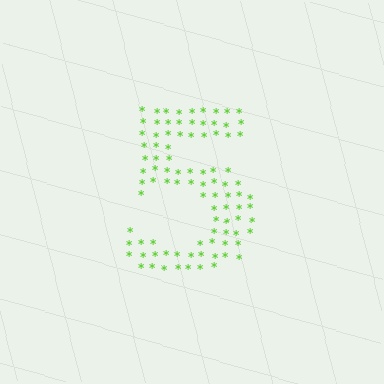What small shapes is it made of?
It is made of small asterisks.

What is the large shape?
The large shape is the digit 5.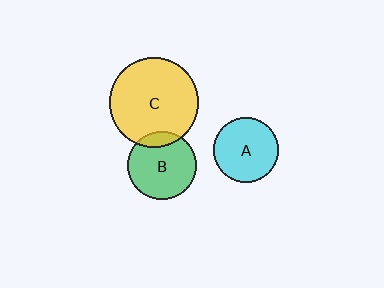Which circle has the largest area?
Circle C (yellow).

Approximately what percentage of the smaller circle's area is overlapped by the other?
Approximately 15%.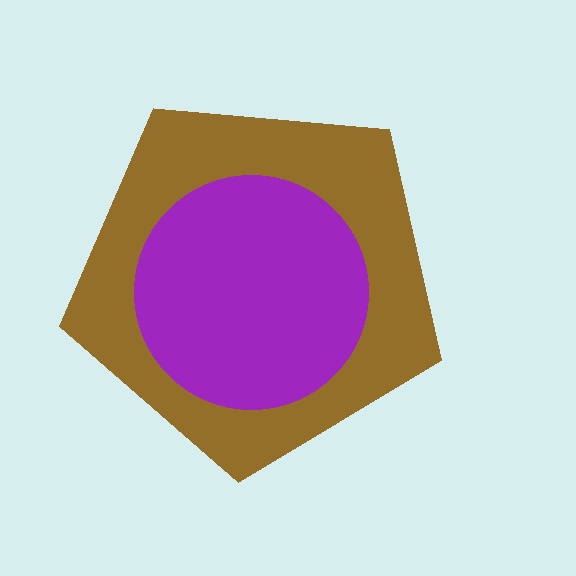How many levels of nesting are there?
2.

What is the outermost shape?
The brown pentagon.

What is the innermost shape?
The purple circle.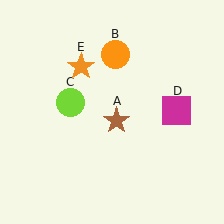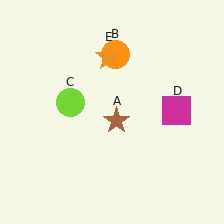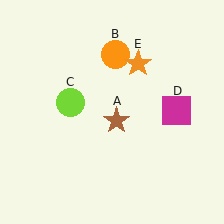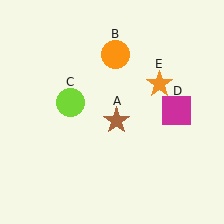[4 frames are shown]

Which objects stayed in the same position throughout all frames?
Brown star (object A) and orange circle (object B) and lime circle (object C) and magenta square (object D) remained stationary.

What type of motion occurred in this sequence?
The orange star (object E) rotated clockwise around the center of the scene.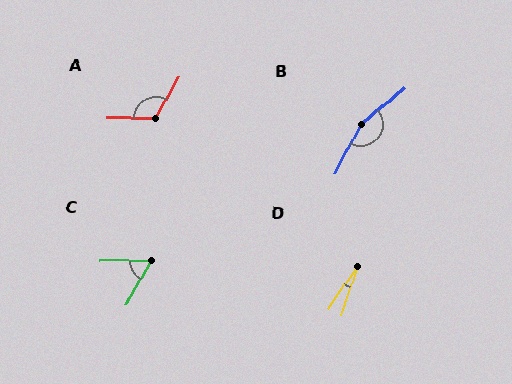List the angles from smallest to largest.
D (15°), C (59°), A (118°), B (157°).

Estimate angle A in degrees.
Approximately 118 degrees.